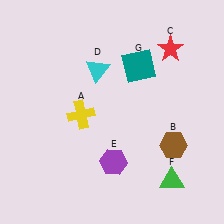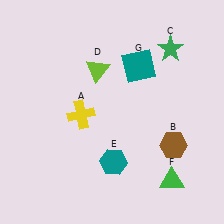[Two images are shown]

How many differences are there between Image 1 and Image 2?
There are 3 differences between the two images.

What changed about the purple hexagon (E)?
In Image 1, E is purple. In Image 2, it changed to teal.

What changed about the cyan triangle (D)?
In Image 1, D is cyan. In Image 2, it changed to lime.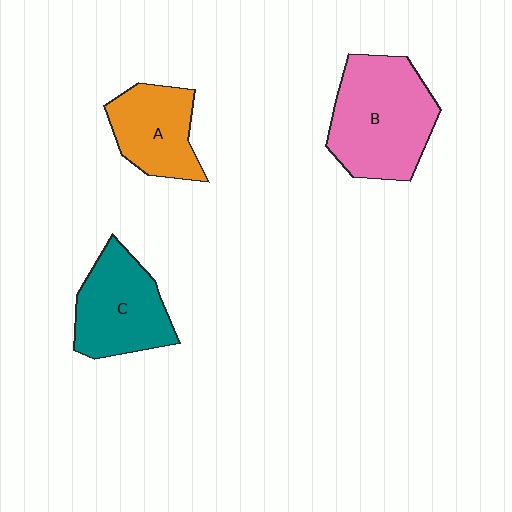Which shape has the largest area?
Shape B (pink).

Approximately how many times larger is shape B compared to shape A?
Approximately 1.6 times.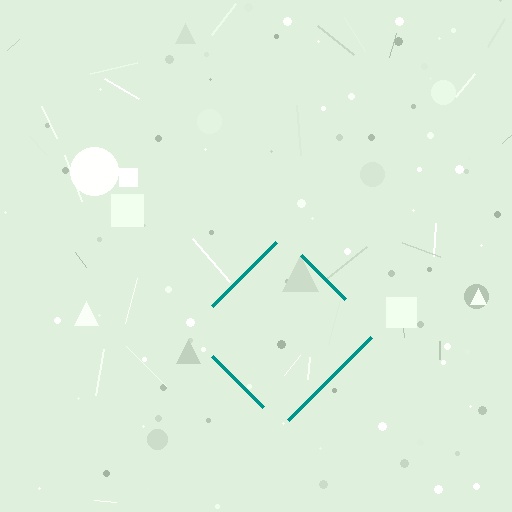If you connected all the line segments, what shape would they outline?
They would outline a diamond.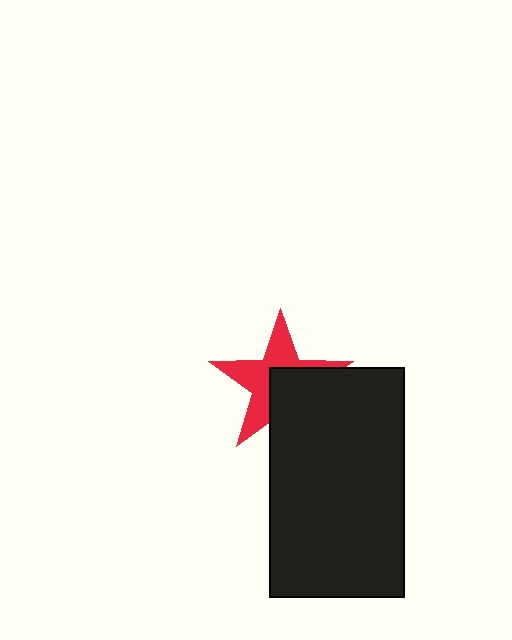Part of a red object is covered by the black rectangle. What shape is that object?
It is a star.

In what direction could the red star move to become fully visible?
The red star could move toward the upper-left. That would shift it out from behind the black rectangle entirely.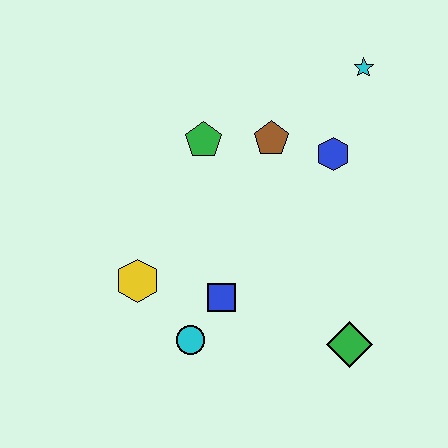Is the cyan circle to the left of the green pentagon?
Yes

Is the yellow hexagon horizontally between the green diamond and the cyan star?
No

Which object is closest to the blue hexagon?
The brown pentagon is closest to the blue hexagon.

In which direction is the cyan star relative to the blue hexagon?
The cyan star is above the blue hexagon.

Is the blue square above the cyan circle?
Yes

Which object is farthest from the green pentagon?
The green diamond is farthest from the green pentagon.